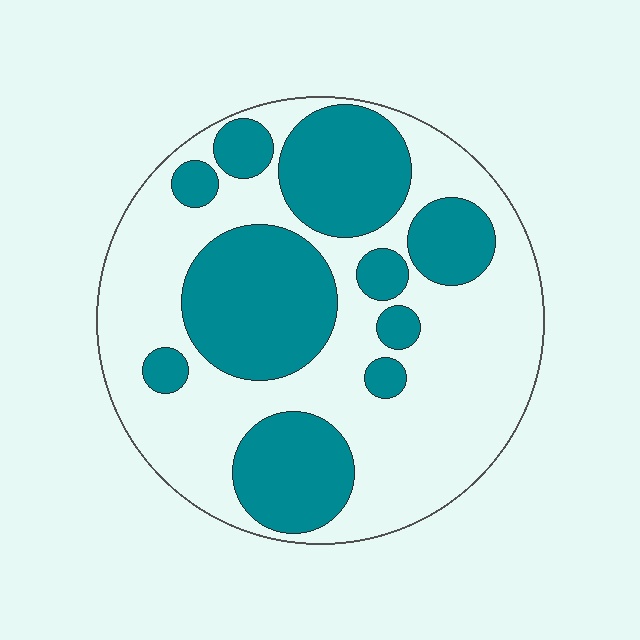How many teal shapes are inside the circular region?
10.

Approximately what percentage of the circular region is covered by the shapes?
Approximately 40%.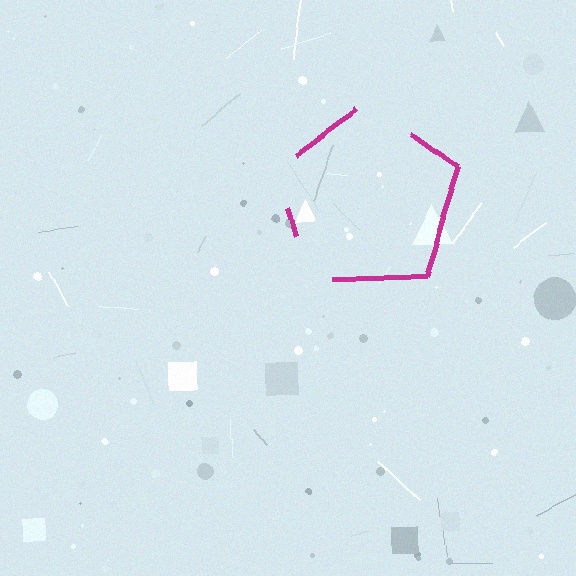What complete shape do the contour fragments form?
The contour fragments form a pentagon.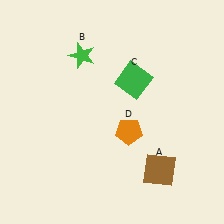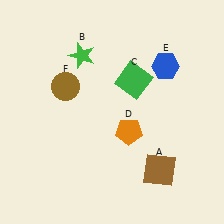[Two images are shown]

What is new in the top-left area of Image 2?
A brown circle (F) was added in the top-left area of Image 2.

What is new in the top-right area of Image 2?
A blue hexagon (E) was added in the top-right area of Image 2.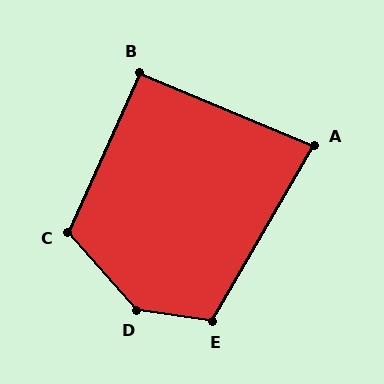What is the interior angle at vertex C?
Approximately 114 degrees (obtuse).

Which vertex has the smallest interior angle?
A, at approximately 83 degrees.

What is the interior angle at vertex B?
Approximately 92 degrees (approximately right).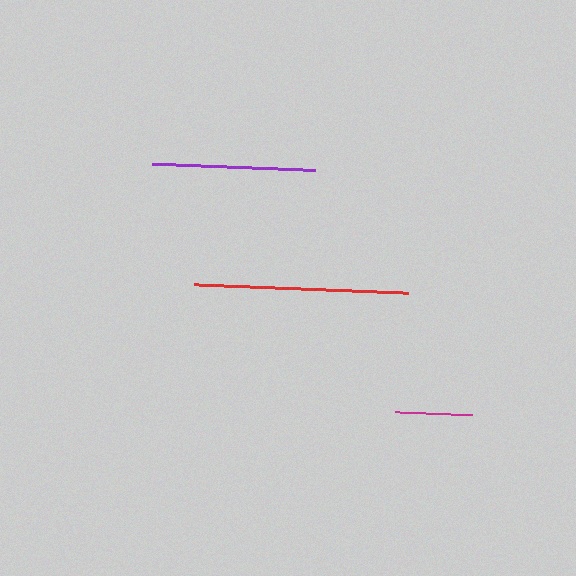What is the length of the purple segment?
The purple segment is approximately 163 pixels long.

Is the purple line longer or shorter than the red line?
The red line is longer than the purple line.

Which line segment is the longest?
The red line is the longest at approximately 214 pixels.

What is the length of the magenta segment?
The magenta segment is approximately 76 pixels long.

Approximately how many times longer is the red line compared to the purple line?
The red line is approximately 1.3 times the length of the purple line.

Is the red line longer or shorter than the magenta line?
The red line is longer than the magenta line.